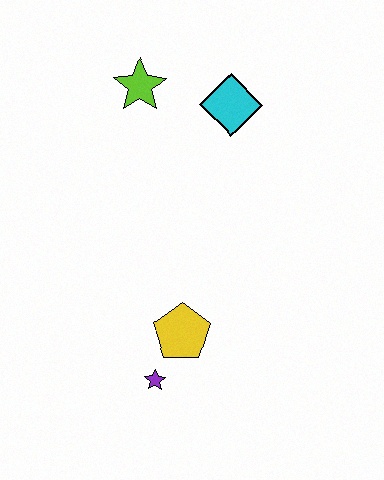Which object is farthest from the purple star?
The lime star is farthest from the purple star.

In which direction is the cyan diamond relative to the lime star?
The cyan diamond is to the right of the lime star.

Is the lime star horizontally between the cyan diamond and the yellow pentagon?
No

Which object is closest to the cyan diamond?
The lime star is closest to the cyan diamond.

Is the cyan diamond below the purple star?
No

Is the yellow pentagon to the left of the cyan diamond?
Yes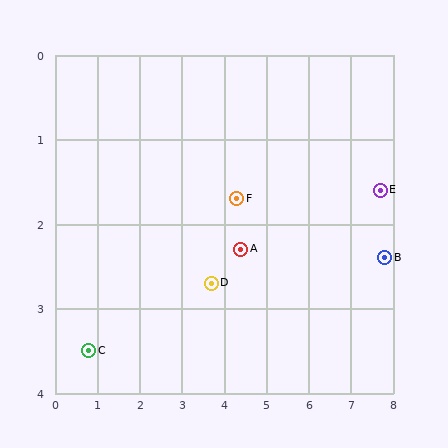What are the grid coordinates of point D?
Point D is at approximately (3.7, 2.7).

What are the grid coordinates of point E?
Point E is at approximately (7.7, 1.6).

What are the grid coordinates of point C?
Point C is at approximately (0.8, 3.5).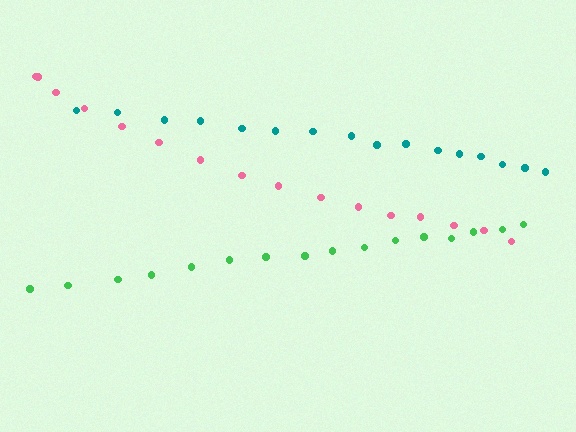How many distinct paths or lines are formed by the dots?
There are 3 distinct paths.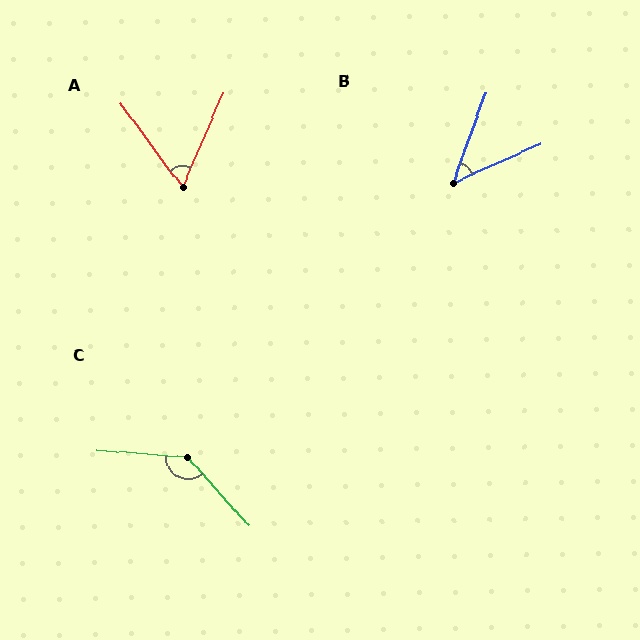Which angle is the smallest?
B, at approximately 46 degrees.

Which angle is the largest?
C, at approximately 137 degrees.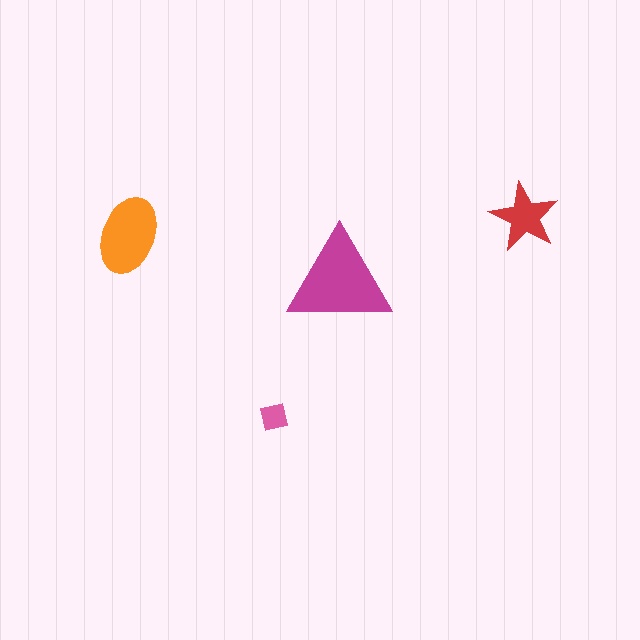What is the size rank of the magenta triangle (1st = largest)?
1st.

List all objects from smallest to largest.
The pink square, the red star, the orange ellipse, the magenta triangle.